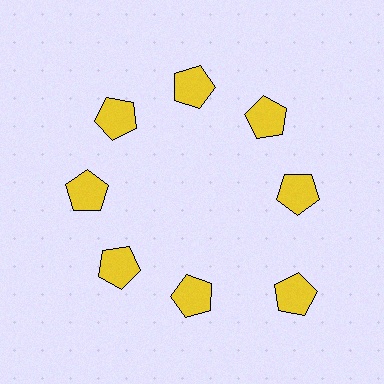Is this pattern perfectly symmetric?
No. The 8 yellow pentagons are arranged in a ring, but one element near the 4 o'clock position is pushed outward from the center, breaking the 8-fold rotational symmetry.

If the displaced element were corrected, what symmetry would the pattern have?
It would have 8-fold rotational symmetry — the pattern would map onto itself every 45 degrees.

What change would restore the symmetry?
The symmetry would be restored by moving it inward, back onto the ring so that all 8 pentagons sit at equal angles and equal distance from the center.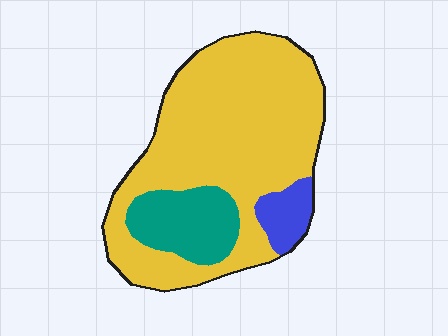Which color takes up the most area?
Yellow, at roughly 75%.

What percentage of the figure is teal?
Teal takes up about one sixth (1/6) of the figure.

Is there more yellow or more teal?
Yellow.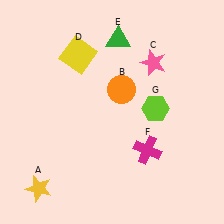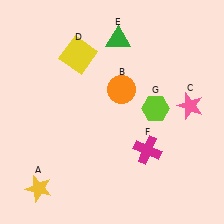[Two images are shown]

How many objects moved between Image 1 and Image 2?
1 object moved between the two images.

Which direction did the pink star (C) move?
The pink star (C) moved down.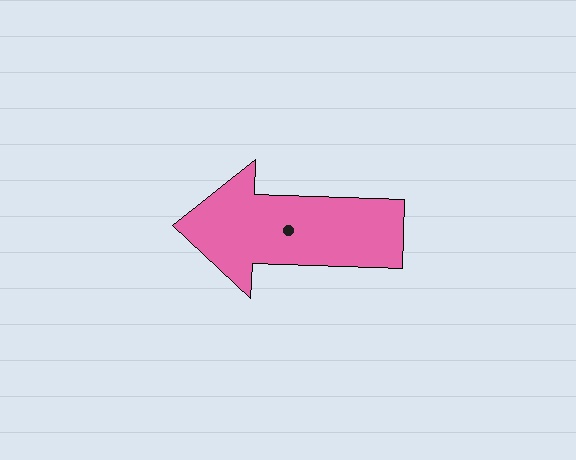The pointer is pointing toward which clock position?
Roughly 9 o'clock.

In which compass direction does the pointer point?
West.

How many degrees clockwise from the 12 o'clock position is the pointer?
Approximately 272 degrees.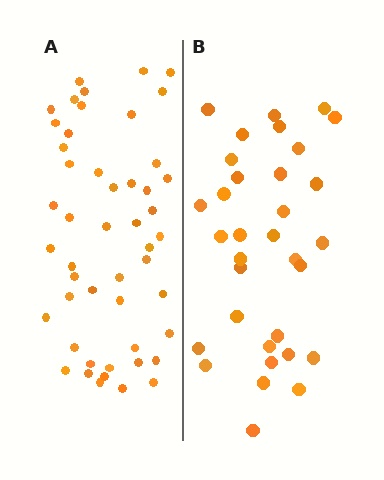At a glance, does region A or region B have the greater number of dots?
Region A (the left region) has more dots.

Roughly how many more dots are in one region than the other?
Region A has approximately 15 more dots than region B.